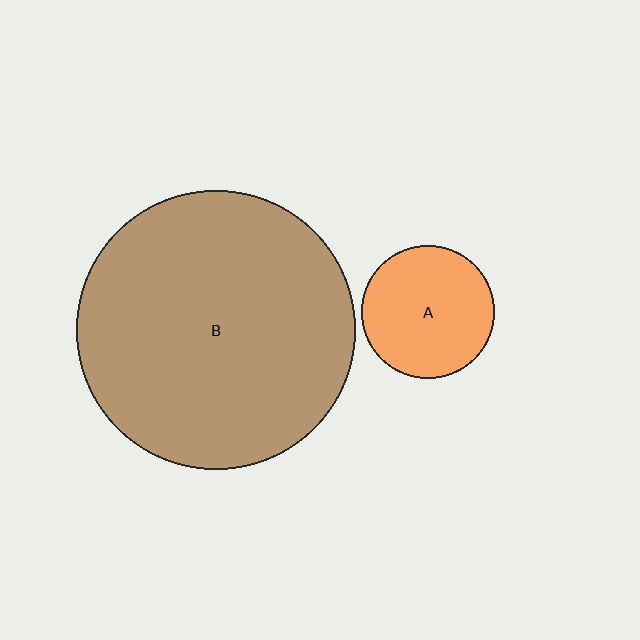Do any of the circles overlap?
No, none of the circles overlap.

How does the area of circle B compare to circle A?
Approximately 4.4 times.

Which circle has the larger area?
Circle B (brown).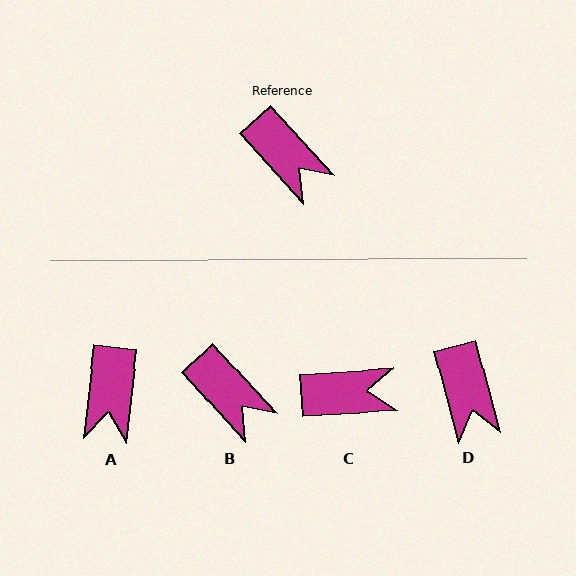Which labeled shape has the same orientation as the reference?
B.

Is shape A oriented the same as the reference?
No, it is off by about 49 degrees.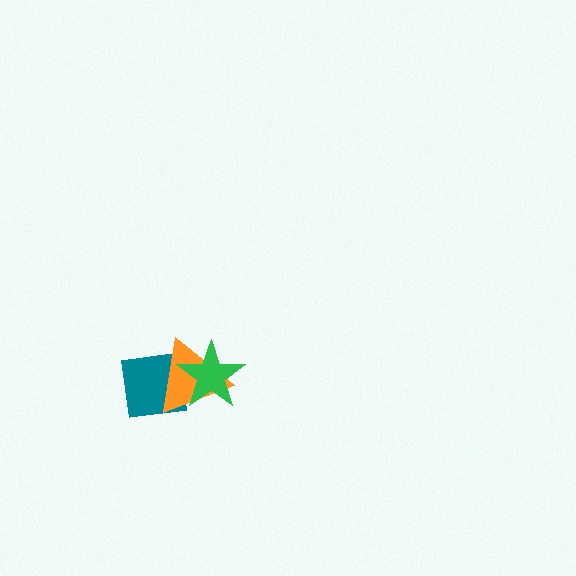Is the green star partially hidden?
No, no other shape covers it.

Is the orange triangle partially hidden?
Yes, it is partially covered by another shape.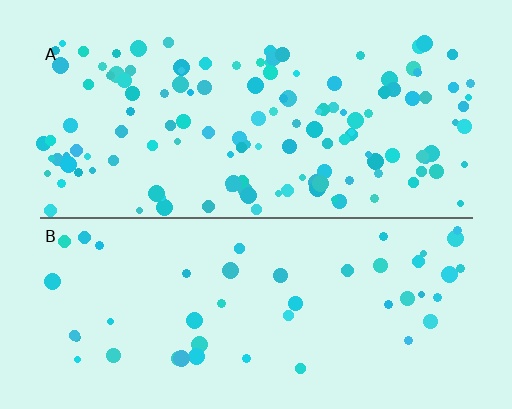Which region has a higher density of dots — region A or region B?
A (the top).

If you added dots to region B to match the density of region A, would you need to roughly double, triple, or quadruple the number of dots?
Approximately triple.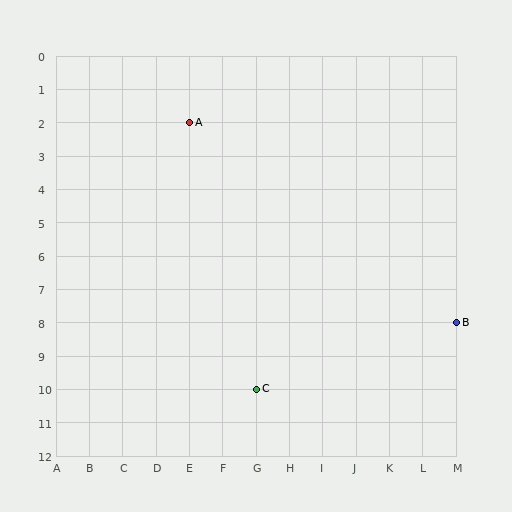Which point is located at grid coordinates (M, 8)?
Point B is at (M, 8).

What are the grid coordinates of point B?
Point B is at grid coordinates (M, 8).